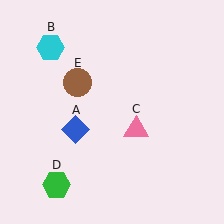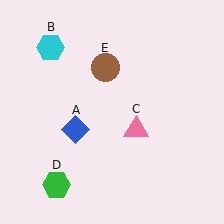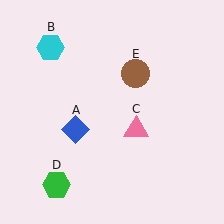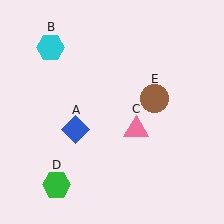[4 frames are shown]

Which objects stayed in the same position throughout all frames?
Blue diamond (object A) and cyan hexagon (object B) and pink triangle (object C) and green hexagon (object D) remained stationary.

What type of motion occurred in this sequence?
The brown circle (object E) rotated clockwise around the center of the scene.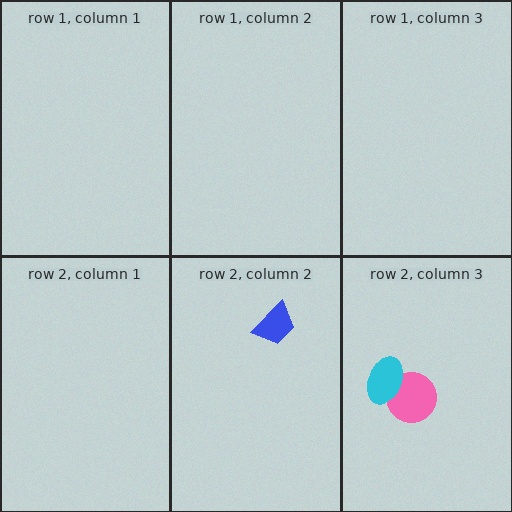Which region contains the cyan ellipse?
The row 2, column 3 region.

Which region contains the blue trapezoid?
The row 2, column 2 region.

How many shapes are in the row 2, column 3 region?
2.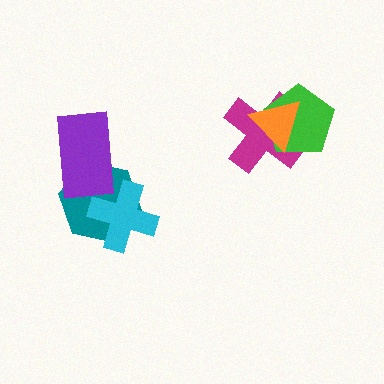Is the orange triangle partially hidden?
No, no other shape covers it.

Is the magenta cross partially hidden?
Yes, it is partially covered by another shape.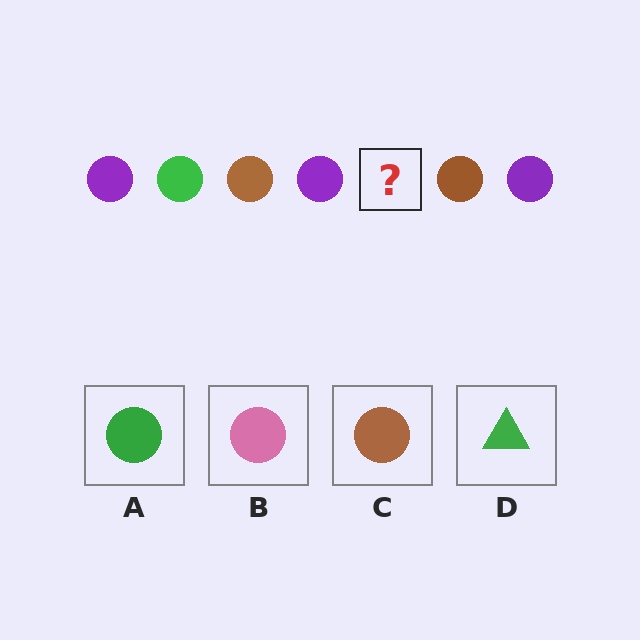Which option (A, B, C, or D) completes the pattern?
A.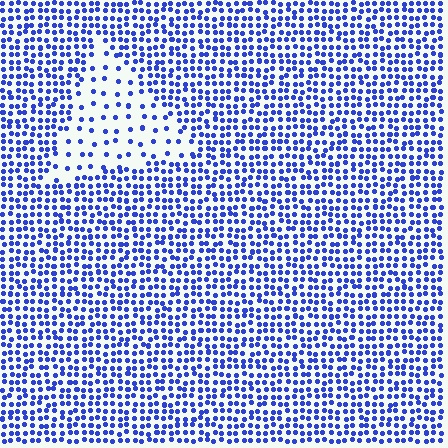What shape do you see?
I see a triangle.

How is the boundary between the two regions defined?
The boundary is defined by a change in element density (approximately 2.9x ratio). All elements are the same color, size, and shape.